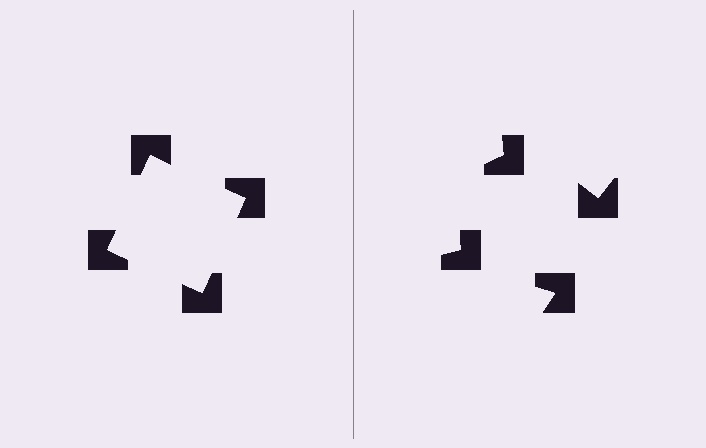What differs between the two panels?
The notched squares are positioned identically on both sides; only the wedge orientations differ. On the left they align to a square; on the right they are misaligned.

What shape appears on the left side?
An illusory square.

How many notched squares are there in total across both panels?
8 — 4 on each side.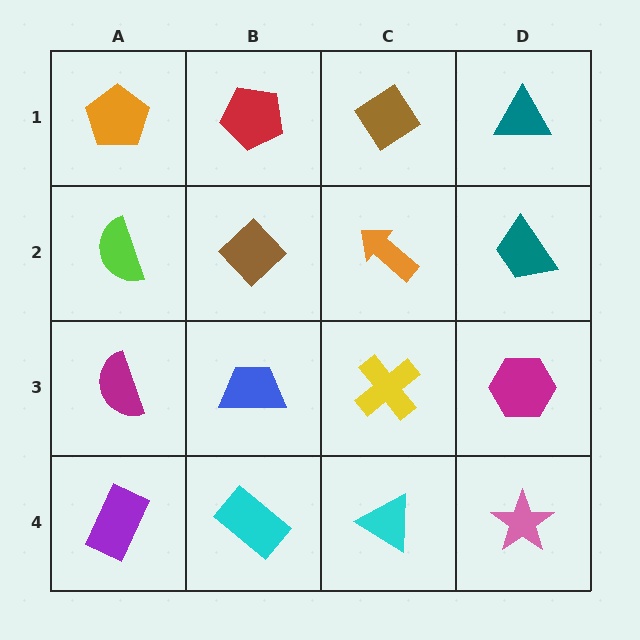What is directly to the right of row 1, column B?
A brown diamond.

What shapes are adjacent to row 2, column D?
A teal triangle (row 1, column D), a magenta hexagon (row 3, column D), an orange arrow (row 2, column C).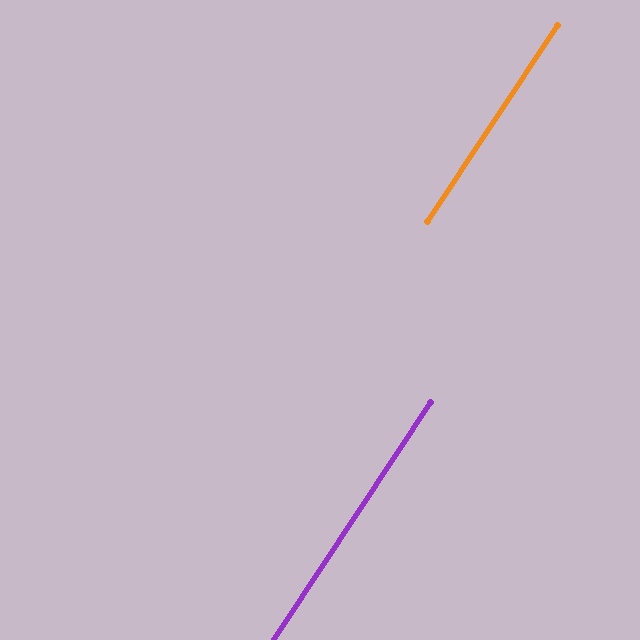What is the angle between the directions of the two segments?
Approximately 0 degrees.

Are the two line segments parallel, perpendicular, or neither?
Parallel — their directions differ by only 0.1°.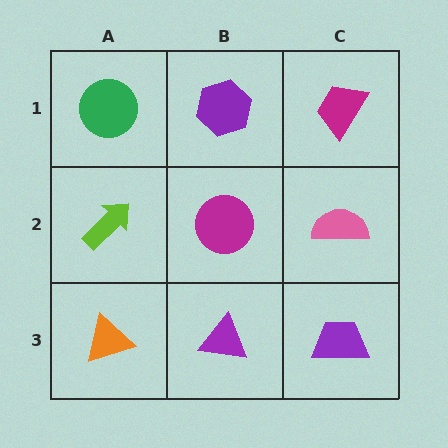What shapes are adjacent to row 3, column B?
A magenta circle (row 2, column B), an orange triangle (row 3, column A), a purple trapezoid (row 3, column C).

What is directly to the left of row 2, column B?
A lime arrow.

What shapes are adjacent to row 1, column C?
A pink semicircle (row 2, column C), a purple hexagon (row 1, column B).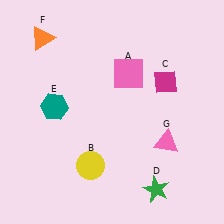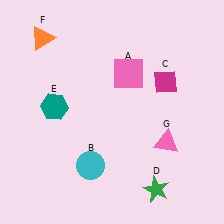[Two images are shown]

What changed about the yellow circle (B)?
In Image 1, B is yellow. In Image 2, it changed to cyan.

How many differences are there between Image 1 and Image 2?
There is 1 difference between the two images.